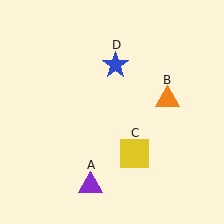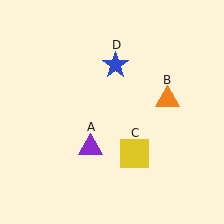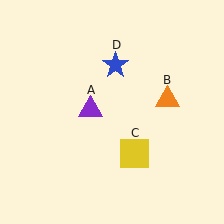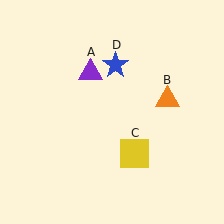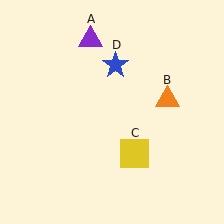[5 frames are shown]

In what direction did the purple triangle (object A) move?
The purple triangle (object A) moved up.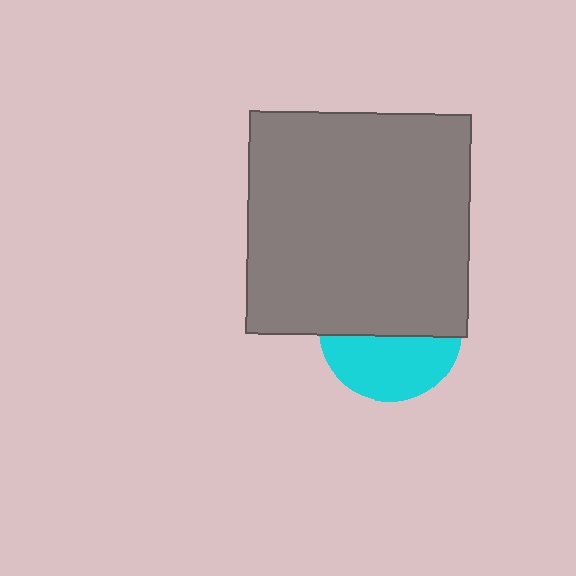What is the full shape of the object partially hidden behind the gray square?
The partially hidden object is a cyan circle.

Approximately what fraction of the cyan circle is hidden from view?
Roughly 57% of the cyan circle is hidden behind the gray square.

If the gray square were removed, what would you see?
You would see the complete cyan circle.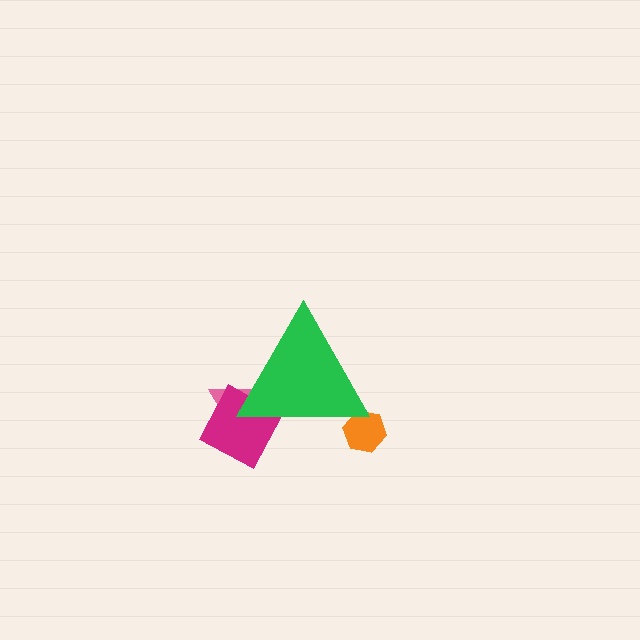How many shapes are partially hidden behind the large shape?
3 shapes are partially hidden.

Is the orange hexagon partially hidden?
Yes, the orange hexagon is partially hidden behind the green triangle.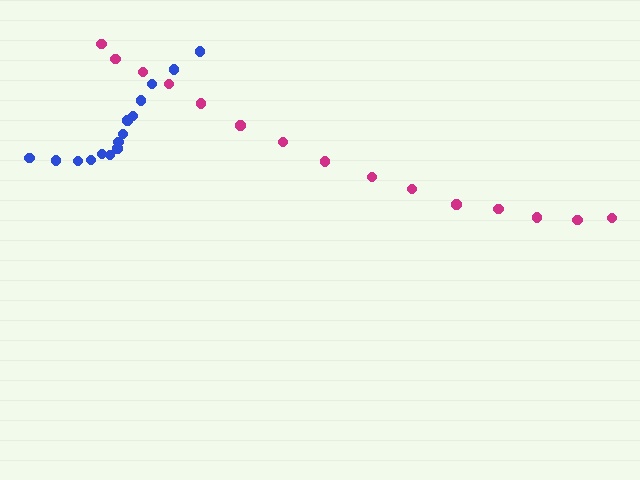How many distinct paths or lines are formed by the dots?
There are 2 distinct paths.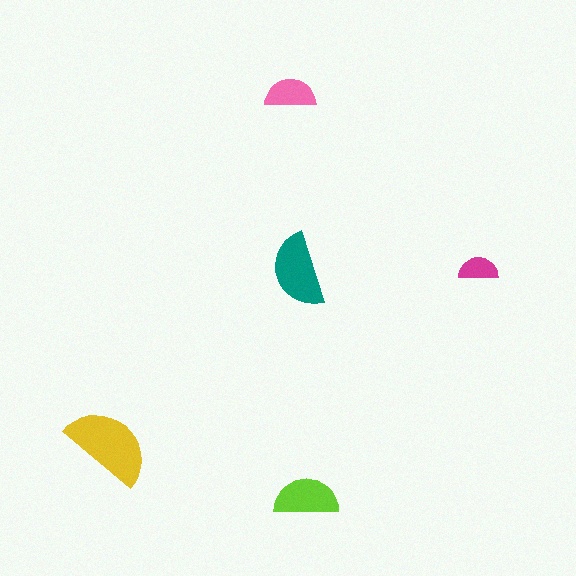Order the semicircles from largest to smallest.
the yellow one, the teal one, the lime one, the pink one, the magenta one.